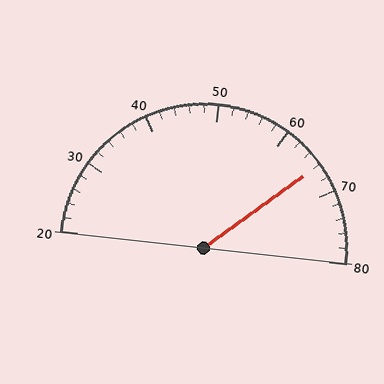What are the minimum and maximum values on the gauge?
The gauge ranges from 20 to 80.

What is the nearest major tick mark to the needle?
The nearest major tick mark is 70.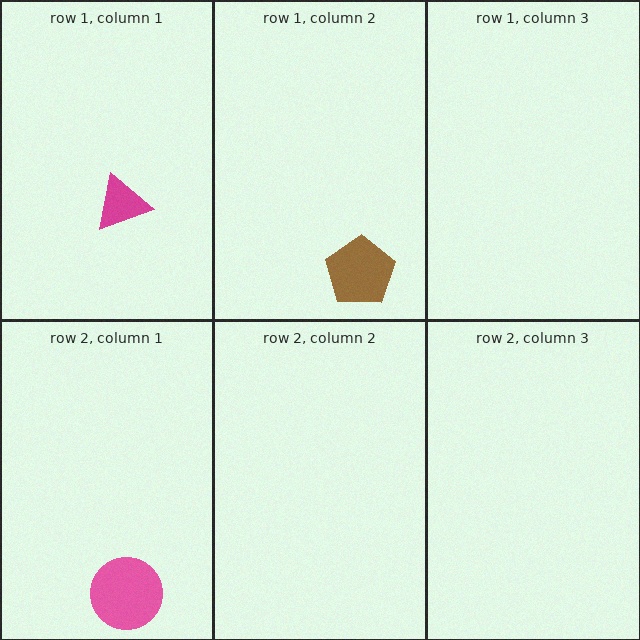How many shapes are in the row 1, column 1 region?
1.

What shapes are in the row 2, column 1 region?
The pink circle.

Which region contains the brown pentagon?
The row 1, column 2 region.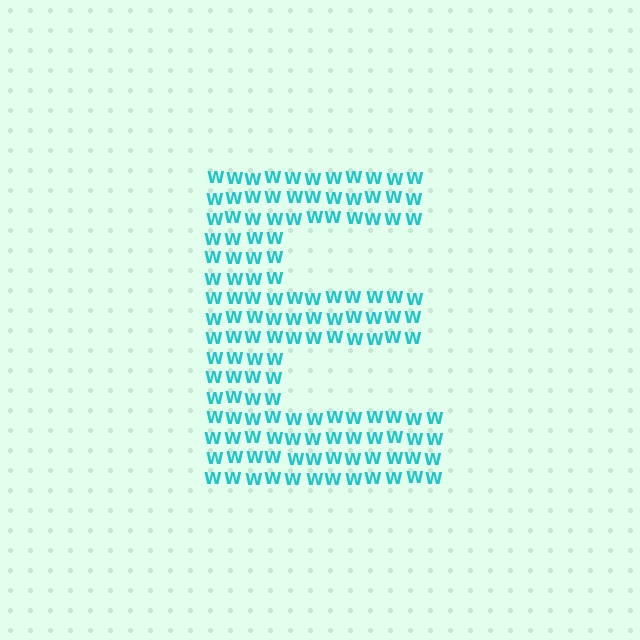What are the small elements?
The small elements are letter W's.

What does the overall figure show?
The overall figure shows the letter E.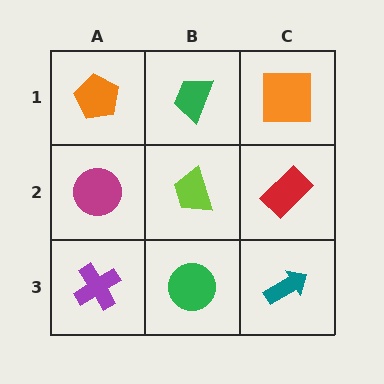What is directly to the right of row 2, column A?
A lime trapezoid.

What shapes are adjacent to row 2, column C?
An orange square (row 1, column C), a teal arrow (row 3, column C), a lime trapezoid (row 2, column B).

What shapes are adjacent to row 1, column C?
A red rectangle (row 2, column C), a green trapezoid (row 1, column B).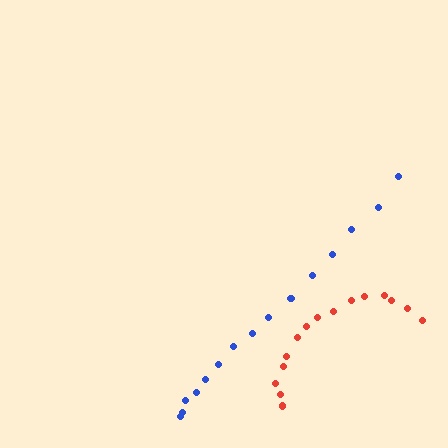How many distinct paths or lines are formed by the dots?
There are 2 distinct paths.